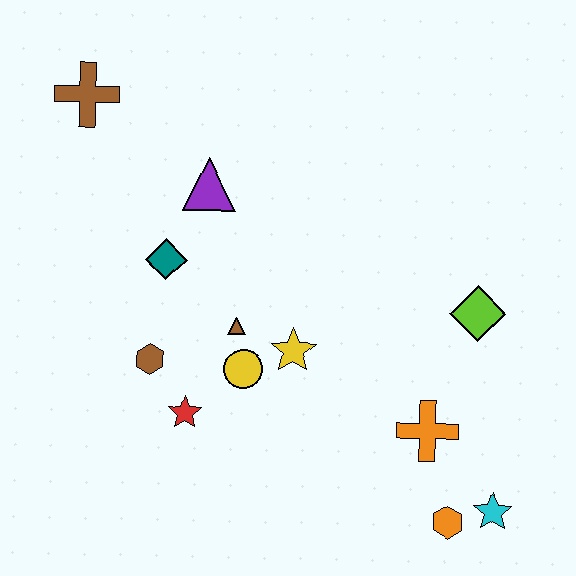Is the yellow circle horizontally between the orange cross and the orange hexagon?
No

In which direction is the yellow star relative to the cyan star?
The yellow star is to the left of the cyan star.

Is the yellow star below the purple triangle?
Yes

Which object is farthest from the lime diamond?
The brown cross is farthest from the lime diamond.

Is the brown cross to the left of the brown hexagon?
Yes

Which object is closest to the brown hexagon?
The red star is closest to the brown hexagon.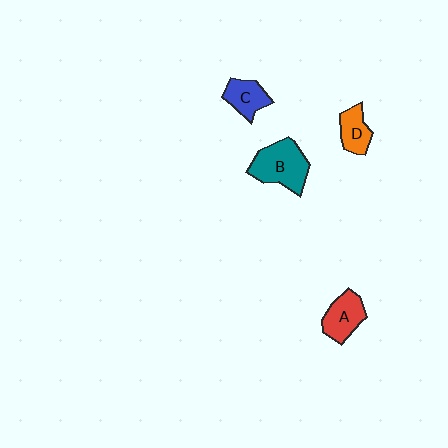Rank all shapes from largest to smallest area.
From largest to smallest: B (teal), A (red), C (blue), D (orange).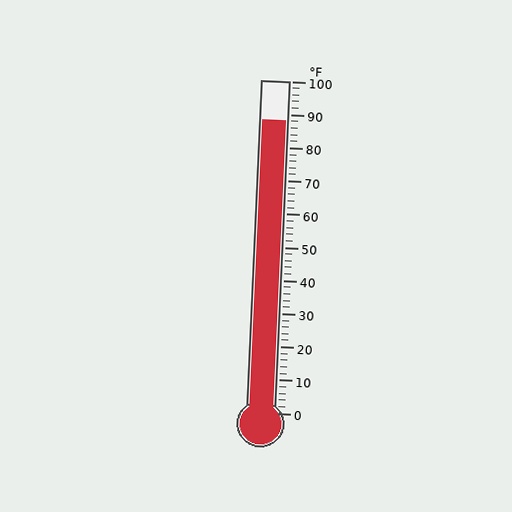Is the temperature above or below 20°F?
The temperature is above 20°F.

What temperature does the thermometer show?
The thermometer shows approximately 88°F.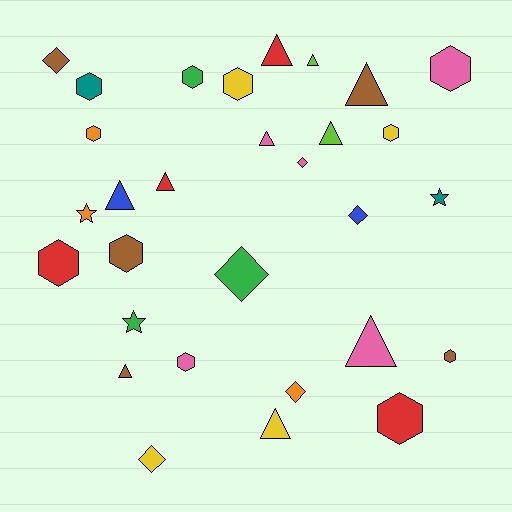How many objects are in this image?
There are 30 objects.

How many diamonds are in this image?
There are 6 diamonds.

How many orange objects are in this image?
There are 3 orange objects.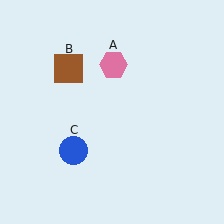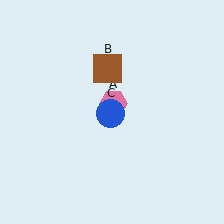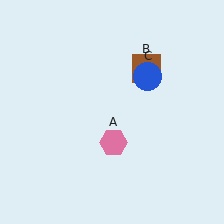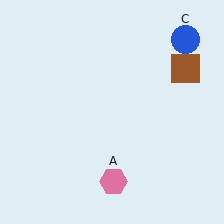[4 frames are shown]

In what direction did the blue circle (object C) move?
The blue circle (object C) moved up and to the right.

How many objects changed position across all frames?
3 objects changed position: pink hexagon (object A), brown square (object B), blue circle (object C).